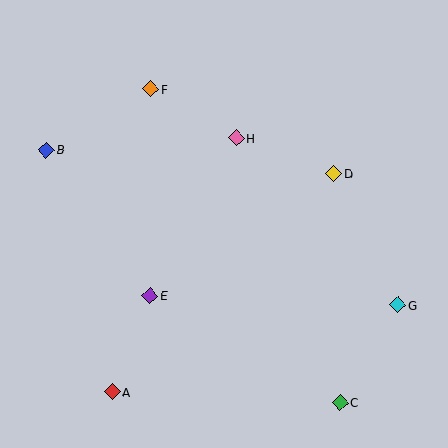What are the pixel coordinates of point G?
Point G is at (398, 305).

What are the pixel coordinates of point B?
Point B is at (46, 150).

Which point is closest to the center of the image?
Point H at (236, 138) is closest to the center.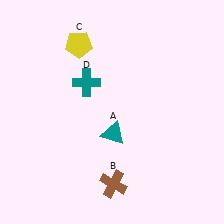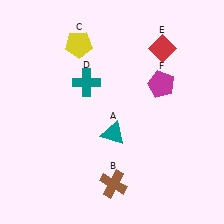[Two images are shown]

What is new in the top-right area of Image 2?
A red diamond (E) was added in the top-right area of Image 2.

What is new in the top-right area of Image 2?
A magenta pentagon (F) was added in the top-right area of Image 2.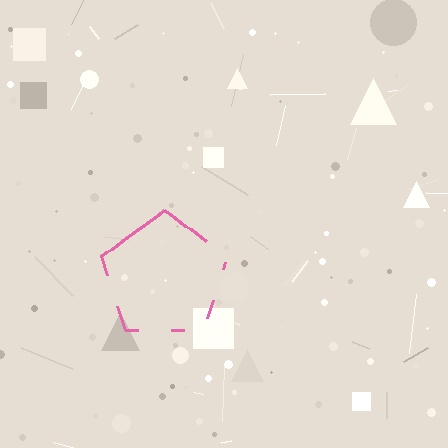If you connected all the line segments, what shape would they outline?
They would outline a pentagon.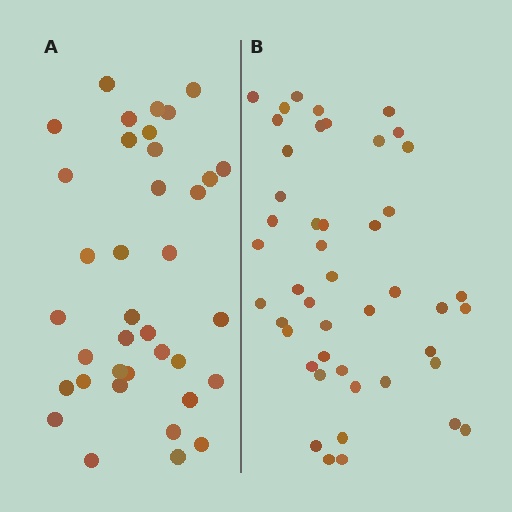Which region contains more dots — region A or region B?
Region B (the right region) has more dots.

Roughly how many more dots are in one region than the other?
Region B has roughly 8 or so more dots than region A.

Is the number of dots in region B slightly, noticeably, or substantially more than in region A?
Region B has only slightly more — the two regions are fairly close. The ratio is roughly 1.2 to 1.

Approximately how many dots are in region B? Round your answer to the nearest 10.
About 50 dots. (The exact count is 46, which rounds to 50.)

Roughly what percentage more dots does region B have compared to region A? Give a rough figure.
About 25% more.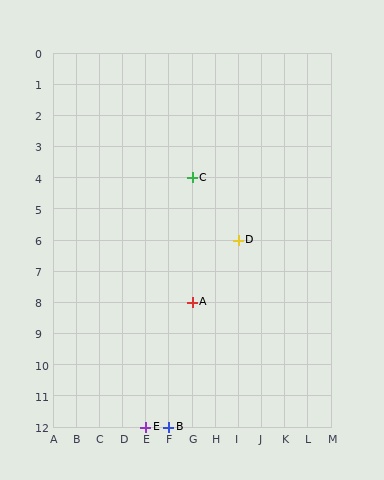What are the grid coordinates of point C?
Point C is at grid coordinates (G, 4).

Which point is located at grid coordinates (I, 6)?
Point D is at (I, 6).